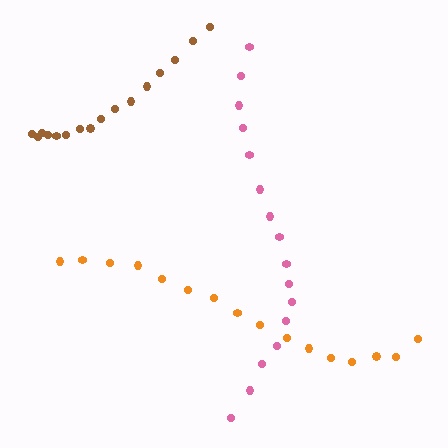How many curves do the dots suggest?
There are 3 distinct paths.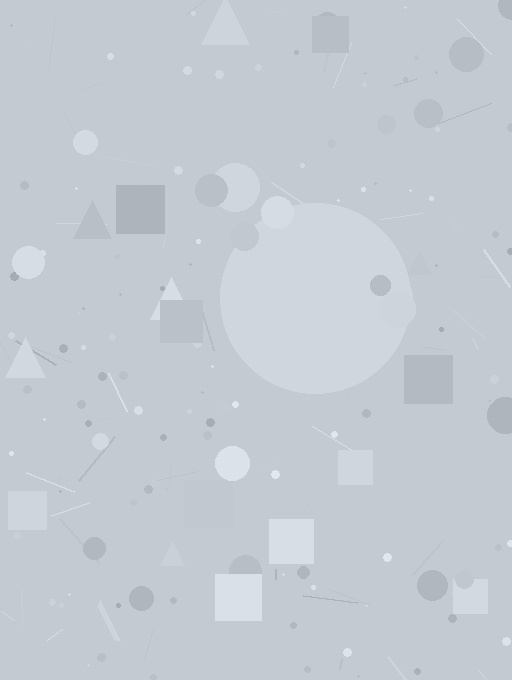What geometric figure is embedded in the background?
A circle is embedded in the background.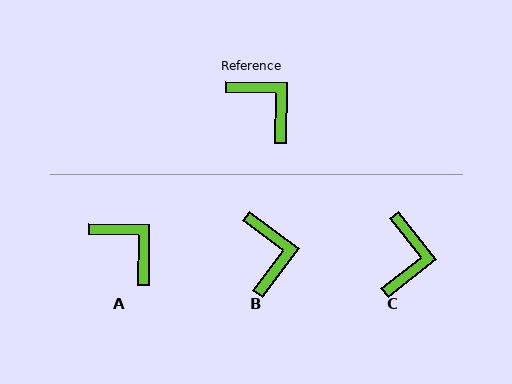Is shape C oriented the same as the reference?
No, it is off by about 51 degrees.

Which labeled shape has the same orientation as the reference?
A.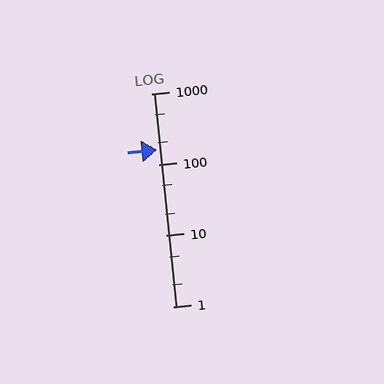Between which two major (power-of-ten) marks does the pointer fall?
The pointer is between 100 and 1000.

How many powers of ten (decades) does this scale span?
The scale spans 3 decades, from 1 to 1000.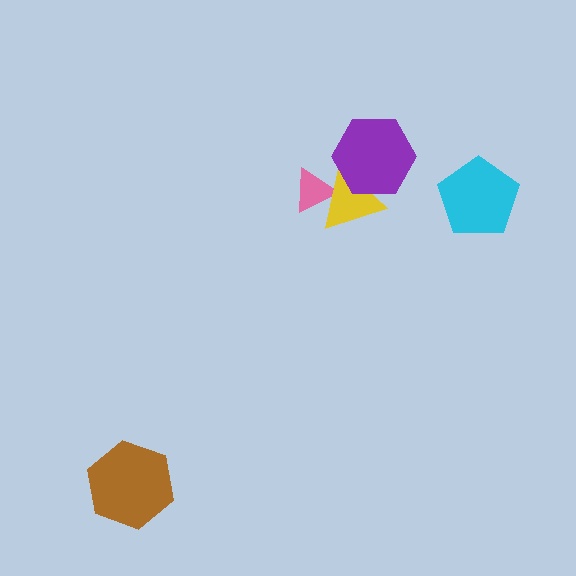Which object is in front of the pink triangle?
The yellow triangle is in front of the pink triangle.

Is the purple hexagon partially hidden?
No, no other shape covers it.